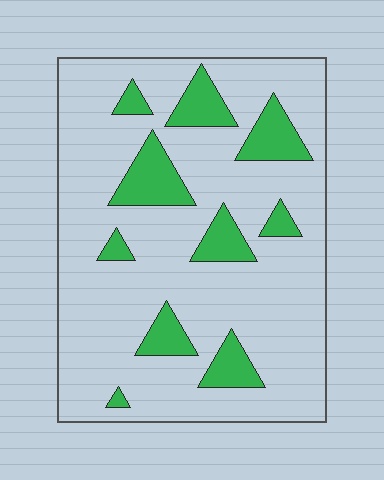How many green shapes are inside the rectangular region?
10.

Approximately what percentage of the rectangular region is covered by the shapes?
Approximately 20%.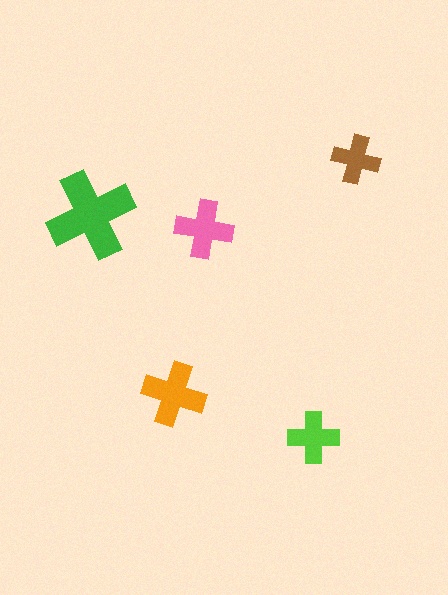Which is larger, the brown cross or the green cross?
The green one.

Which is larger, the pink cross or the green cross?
The green one.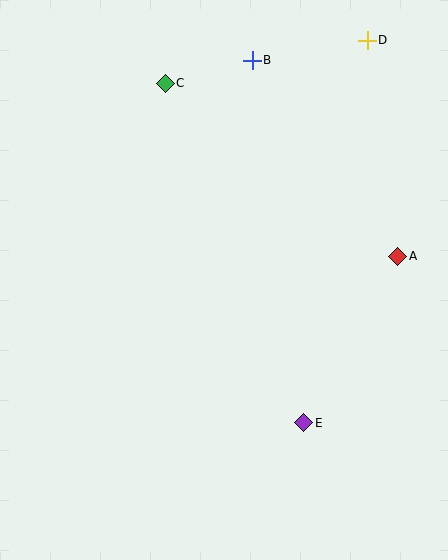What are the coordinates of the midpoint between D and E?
The midpoint between D and E is at (336, 231).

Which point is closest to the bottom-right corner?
Point E is closest to the bottom-right corner.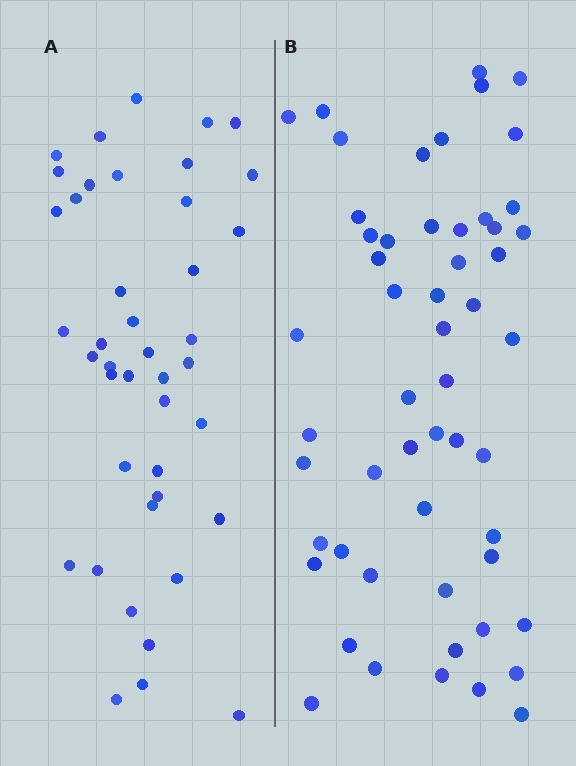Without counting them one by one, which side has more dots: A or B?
Region B (the right region) has more dots.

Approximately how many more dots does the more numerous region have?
Region B has roughly 12 or so more dots than region A.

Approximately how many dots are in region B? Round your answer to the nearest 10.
About 50 dots. (The exact count is 54, which rounds to 50.)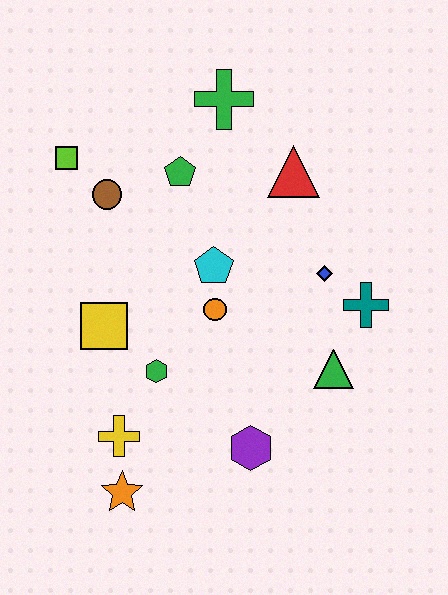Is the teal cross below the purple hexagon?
No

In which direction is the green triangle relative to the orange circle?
The green triangle is to the right of the orange circle.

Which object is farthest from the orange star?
The green cross is farthest from the orange star.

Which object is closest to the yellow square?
The green hexagon is closest to the yellow square.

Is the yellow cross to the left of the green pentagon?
Yes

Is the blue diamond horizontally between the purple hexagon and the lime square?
No